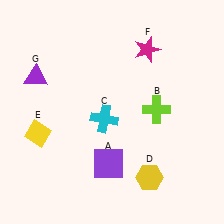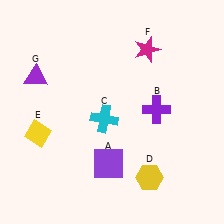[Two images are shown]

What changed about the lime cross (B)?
In Image 1, B is lime. In Image 2, it changed to purple.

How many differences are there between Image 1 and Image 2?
There is 1 difference between the two images.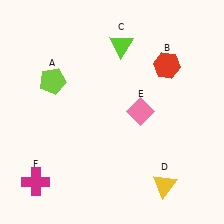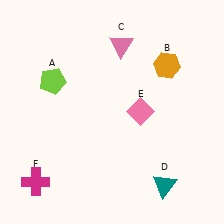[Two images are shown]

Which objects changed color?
B changed from red to orange. C changed from lime to pink. D changed from yellow to teal.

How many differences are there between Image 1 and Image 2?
There are 3 differences between the two images.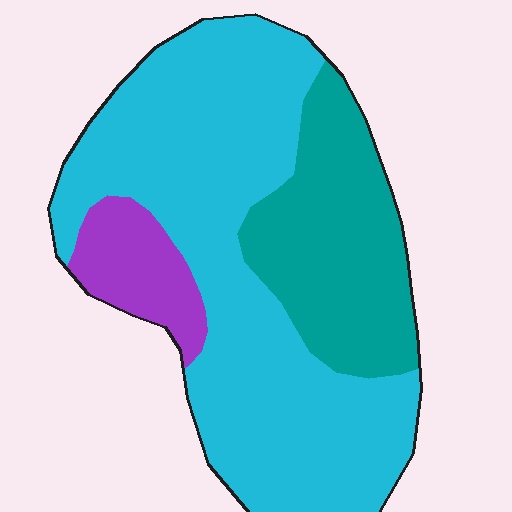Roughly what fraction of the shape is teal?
Teal covers 27% of the shape.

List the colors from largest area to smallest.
From largest to smallest: cyan, teal, purple.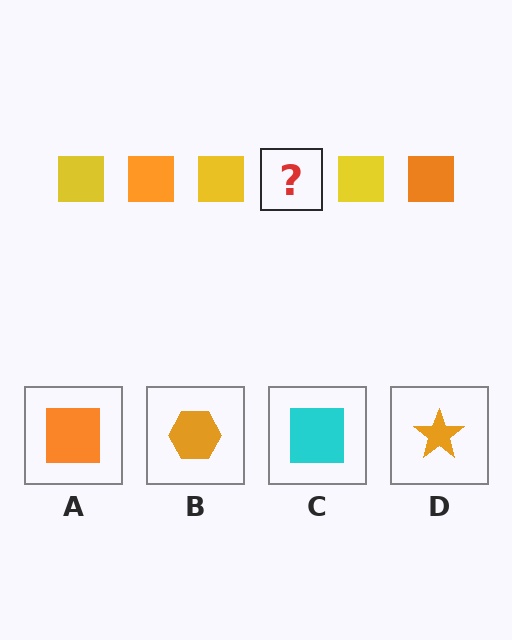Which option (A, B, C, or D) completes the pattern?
A.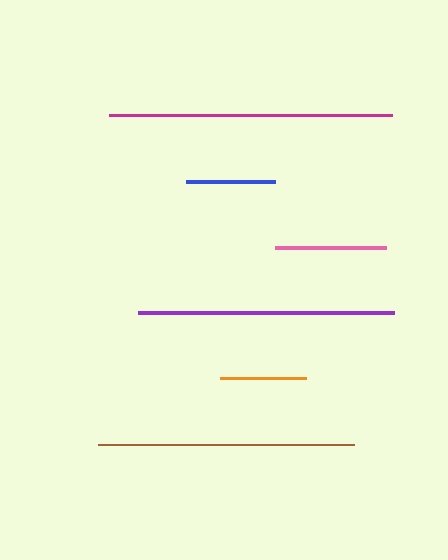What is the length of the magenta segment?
The magenta segment is approximately 283 pixels long.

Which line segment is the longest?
The magenta line is the longest at approximately 283 pixels.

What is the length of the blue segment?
The blue segment is approximately 89 pixels long.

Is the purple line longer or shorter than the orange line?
The purple line is longer than the orange line.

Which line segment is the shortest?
The orange line is the shortest at approximately 86 pixels.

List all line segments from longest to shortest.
From longest to shortest: magenta, purple, brown, pink, blue, orange.